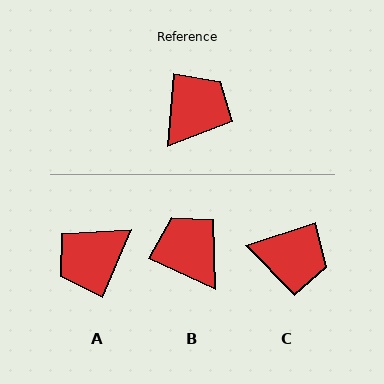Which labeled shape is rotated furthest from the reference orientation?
A, about 163 degrees away.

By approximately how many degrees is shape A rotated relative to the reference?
Approximately 163 degrees counter-clockwise.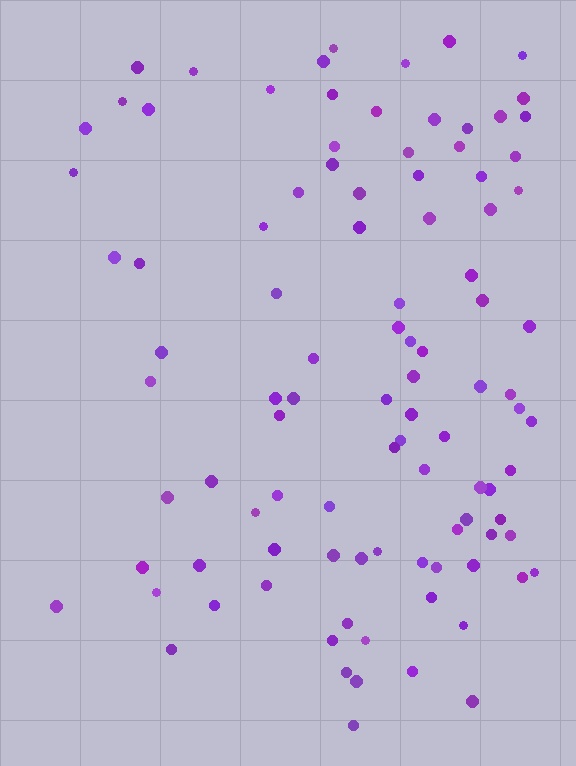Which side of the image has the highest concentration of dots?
The right.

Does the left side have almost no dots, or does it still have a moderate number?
Still a moderate number, just noticeably fewer than the right.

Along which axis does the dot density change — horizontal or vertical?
Horizontal.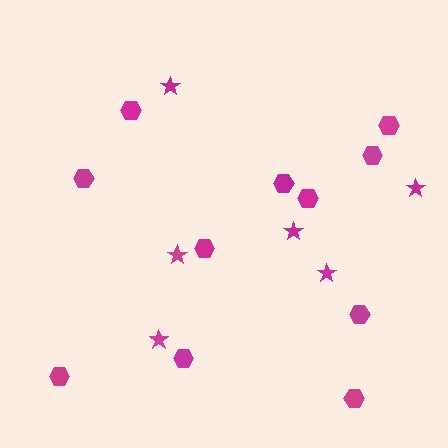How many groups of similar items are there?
There are 2 groups: one group of stars (6) and one group of hexagons (11).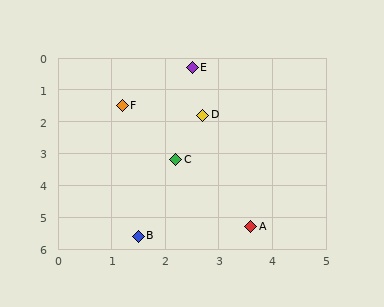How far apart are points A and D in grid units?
Points A and D are about 3.6 grid units apart.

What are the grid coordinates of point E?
Point E is at approximately (2.5, 0.3).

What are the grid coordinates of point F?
Point F is at approximately (1.2, 1.5).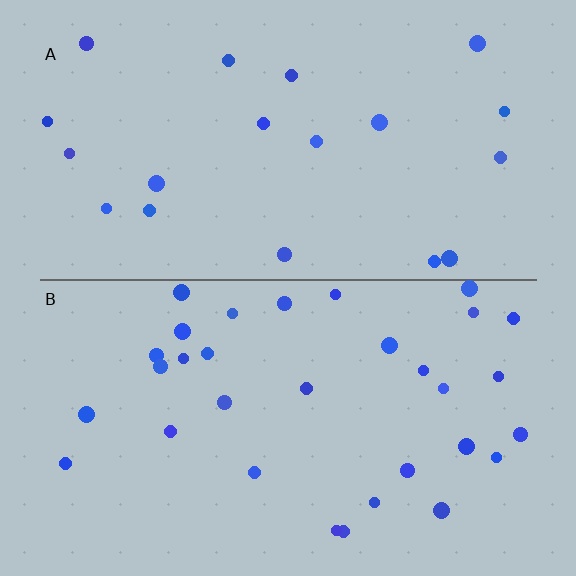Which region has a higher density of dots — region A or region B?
B (the bottom).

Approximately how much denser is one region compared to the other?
Approximately 1.6× — region B over region A.